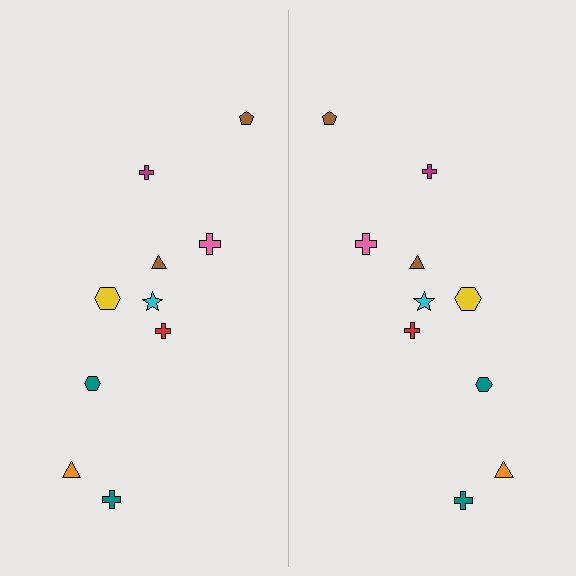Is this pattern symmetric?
Yes, this pattern has bilateral (reflection) symmetry.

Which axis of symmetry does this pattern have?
The pattern has a vertical axis of symmetry running through the center of the image.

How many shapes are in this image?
There are 20 shapes in this image.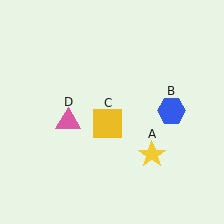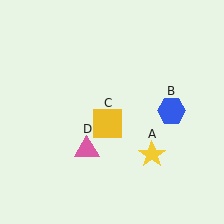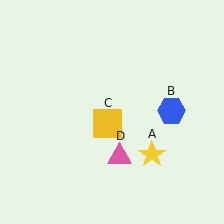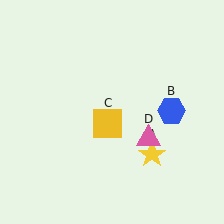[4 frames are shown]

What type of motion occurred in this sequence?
The pink triangle (object D) rotated counterclockwise around the center of the scene.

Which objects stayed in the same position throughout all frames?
Yellow star (object A) and blue hexagon (object B) and yellow square (object C) remained stationary.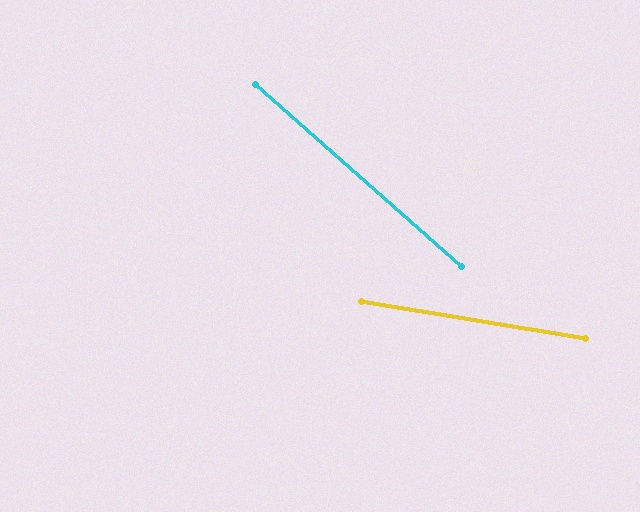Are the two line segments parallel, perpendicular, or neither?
Neither parallel nor perpendicular — they differ by about 32°.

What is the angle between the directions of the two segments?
Approximately 32 degrees.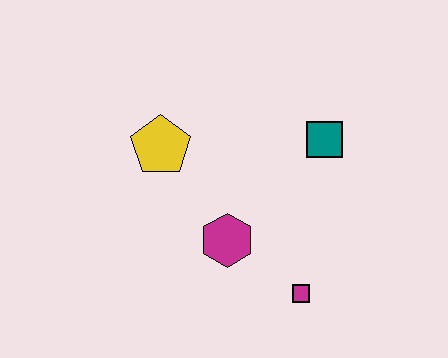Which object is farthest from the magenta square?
The yellow pentagon is farthest from the magenta square.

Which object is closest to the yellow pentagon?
The magenta hexagon is closest to the yellow pentagon.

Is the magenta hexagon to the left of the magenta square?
Yes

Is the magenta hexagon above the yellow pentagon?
No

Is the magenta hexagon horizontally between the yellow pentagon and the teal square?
Yes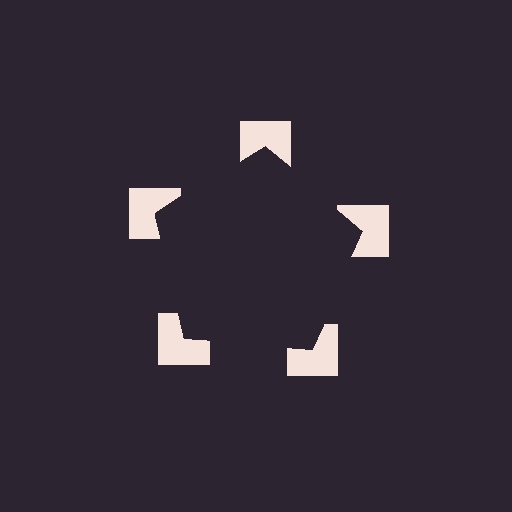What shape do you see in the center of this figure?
An illusory pentagon — its edges are inferred from the aligned wedge cuts in the notched squares, not physically drawn.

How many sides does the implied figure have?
5 sides.